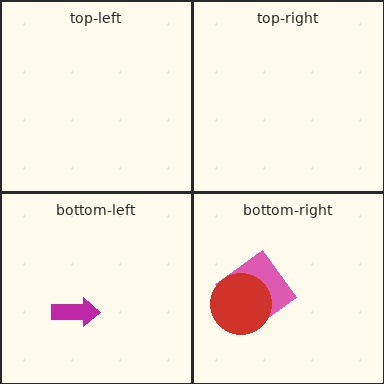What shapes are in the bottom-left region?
The magenta arrow.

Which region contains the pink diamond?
The bottom-right region.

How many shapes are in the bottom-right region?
2.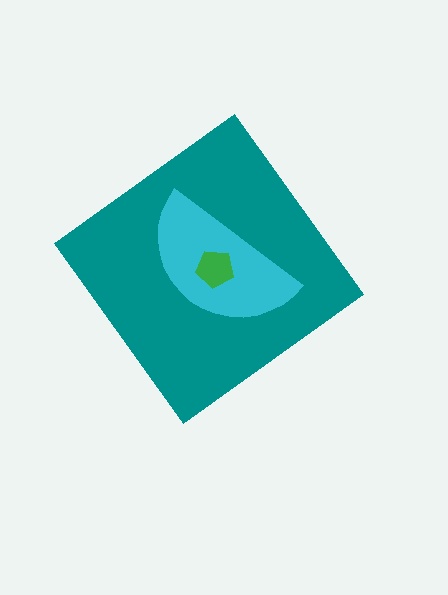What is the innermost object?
The green pentagon.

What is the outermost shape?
The teal diamond.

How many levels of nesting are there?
3.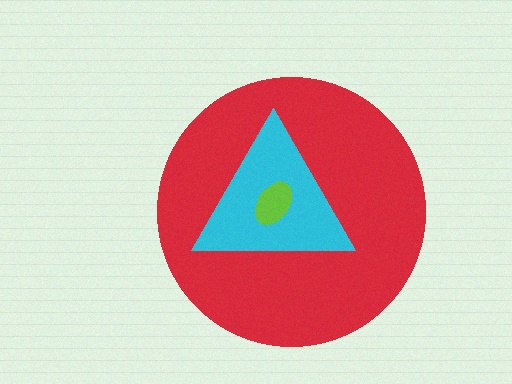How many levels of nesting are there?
3.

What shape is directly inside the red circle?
The cyan triangle.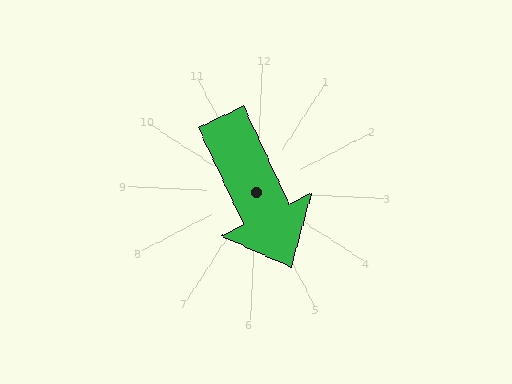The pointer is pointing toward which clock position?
Roughly 5 o'clock.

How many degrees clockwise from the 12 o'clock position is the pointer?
Approximately 152 degrees.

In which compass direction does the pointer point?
Southeast.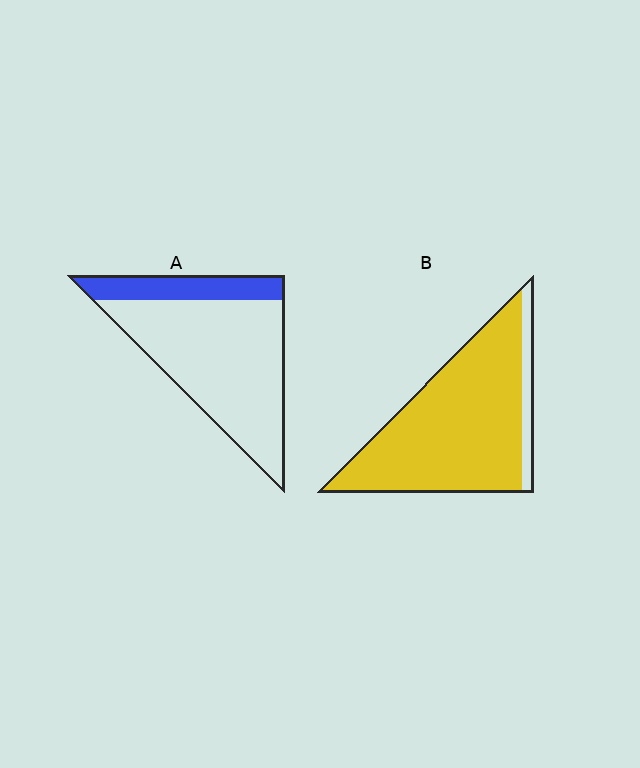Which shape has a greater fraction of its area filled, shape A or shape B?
Shape B.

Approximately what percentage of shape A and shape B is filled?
A is approximately 20% and B is approximately 90%.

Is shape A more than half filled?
No.